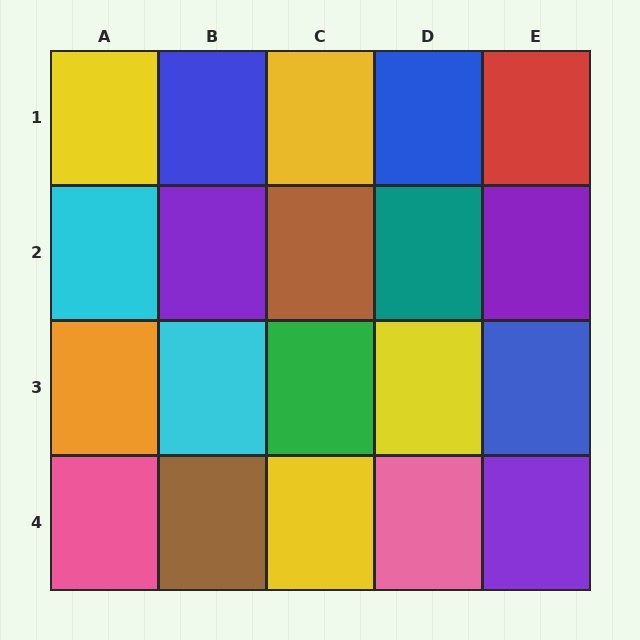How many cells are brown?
2 cells are brown.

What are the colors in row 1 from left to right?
Yellow, blue, yellow, blue, red.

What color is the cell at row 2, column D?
Teal.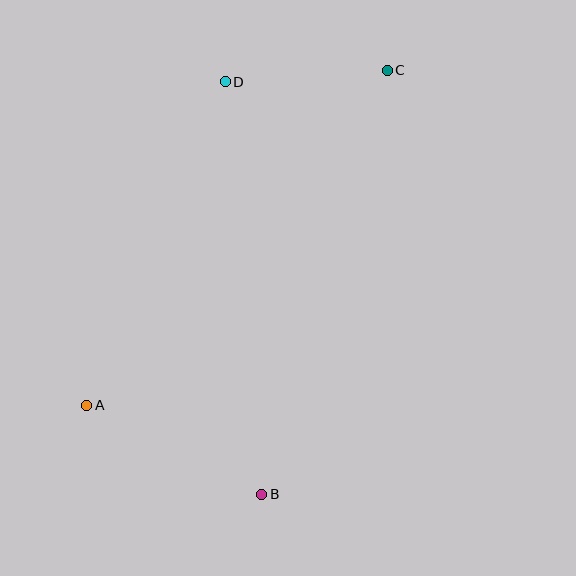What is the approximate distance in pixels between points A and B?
The distance between A and B is approximately 196 pixels.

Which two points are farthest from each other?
Points A and C are farthest from each other.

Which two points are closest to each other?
Points C and D are closest to each other.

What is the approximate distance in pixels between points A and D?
The distance between A and D is approximately 352 pixels.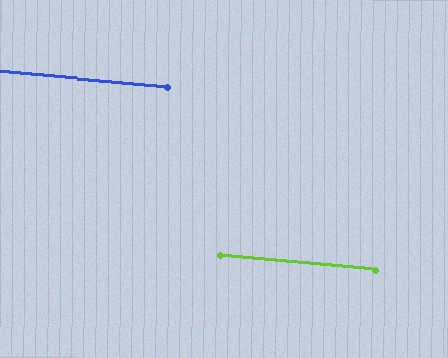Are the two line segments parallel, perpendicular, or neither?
Parallel — their directions differ by only 0.4°.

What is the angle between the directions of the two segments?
Approximately 0 degrees.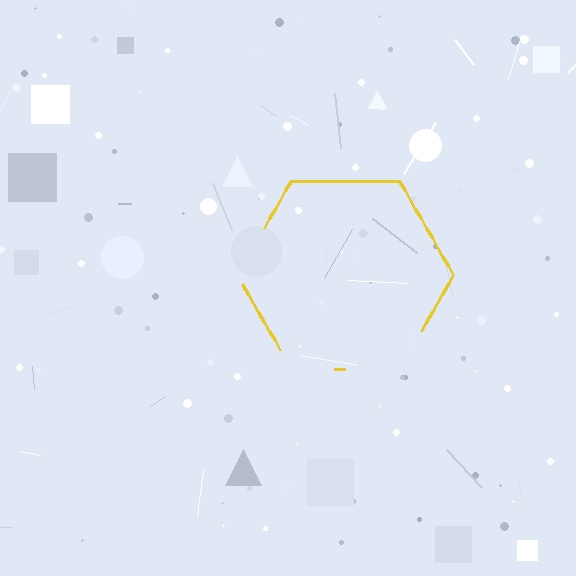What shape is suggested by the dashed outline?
The dashed outline suggests a hexagon.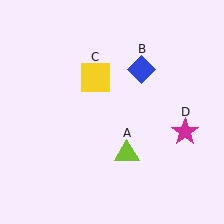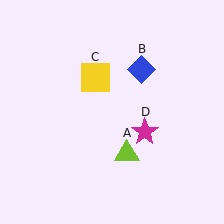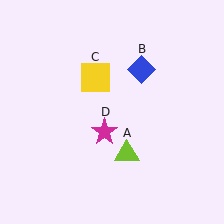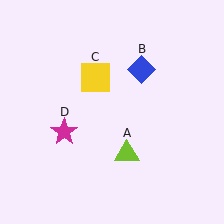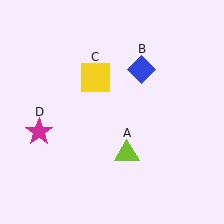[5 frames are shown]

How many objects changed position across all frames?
1 object changed position: magenta star (object D).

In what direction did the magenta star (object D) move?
The magenta star (object D) moved left.